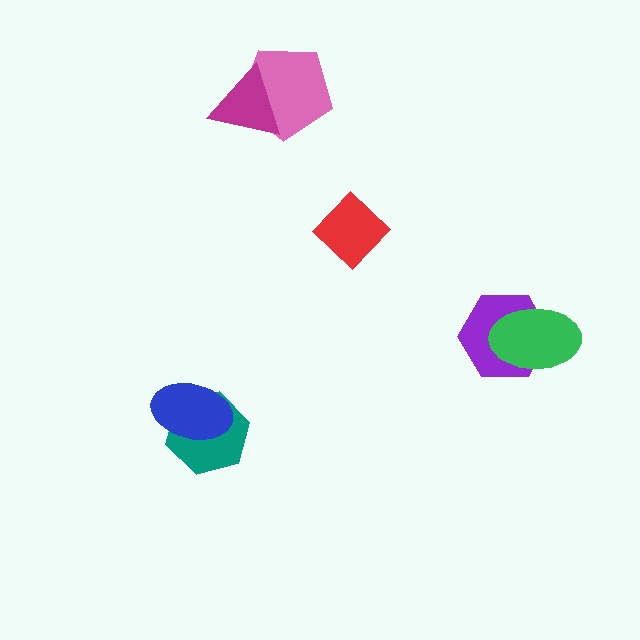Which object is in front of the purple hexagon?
The green ellipse is in front of the purple hexagon.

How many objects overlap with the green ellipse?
1 object overlaps with the green ellipse.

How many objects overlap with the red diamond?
0 objects overlap with the red diamond.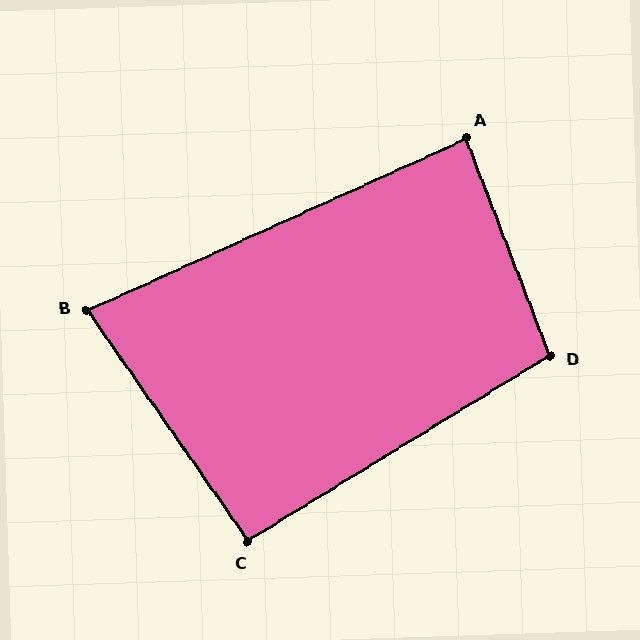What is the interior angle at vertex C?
Approximately 93 degrees (approximately right).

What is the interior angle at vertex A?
Approximately 87 degrees (approximately right).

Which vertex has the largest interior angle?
D, at approximately 100 degrees.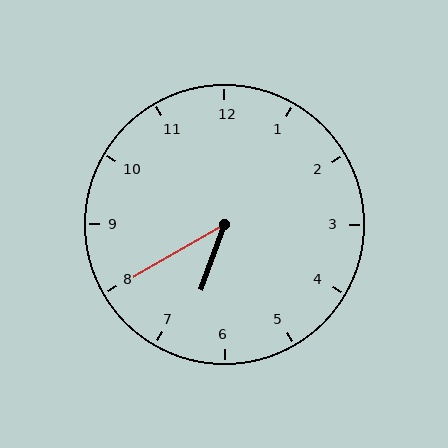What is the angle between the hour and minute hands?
Approximately 40 degrees.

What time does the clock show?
6:40.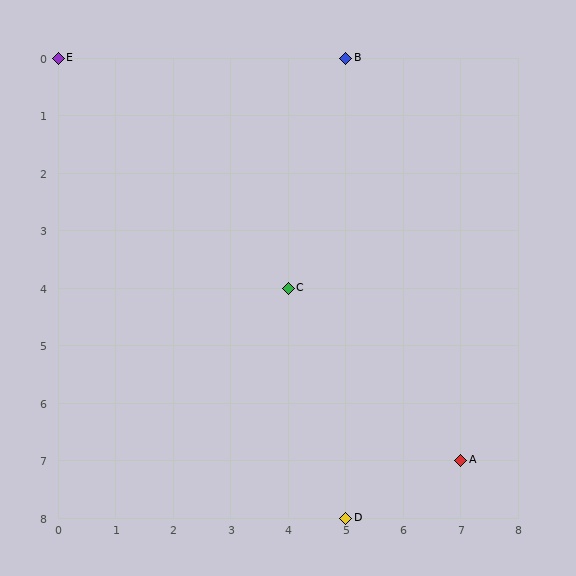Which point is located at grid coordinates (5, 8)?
Point D is at (5, 8).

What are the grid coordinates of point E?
Point E is at grid coordinates (0, 0).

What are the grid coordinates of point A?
Point A is at grid coordinates (7, 7).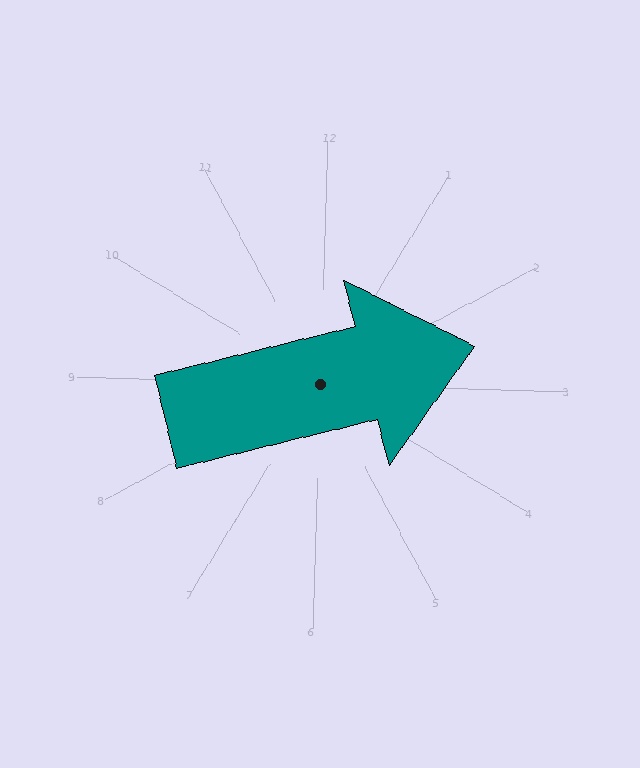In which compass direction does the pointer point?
East.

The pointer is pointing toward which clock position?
Roughly 2 o'clock.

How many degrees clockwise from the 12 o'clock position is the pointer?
Approximately 74 degrees.